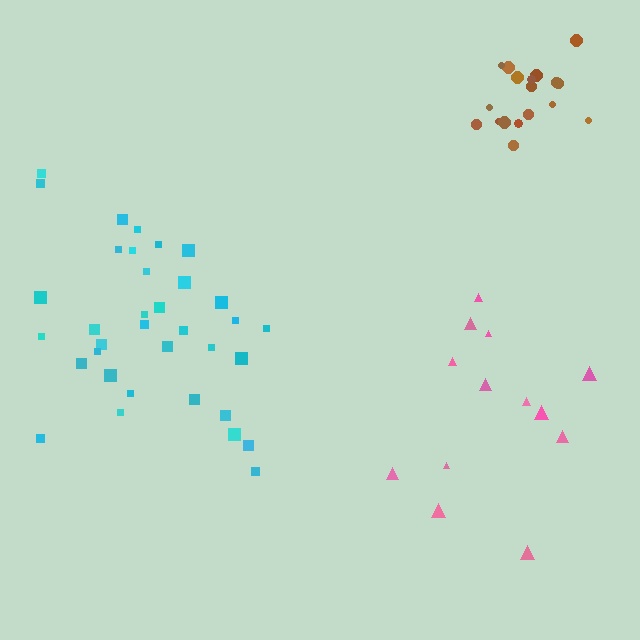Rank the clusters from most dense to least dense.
brown, cyan, pink.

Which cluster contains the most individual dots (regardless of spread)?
Cyan (35).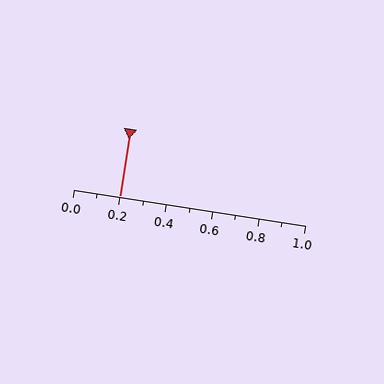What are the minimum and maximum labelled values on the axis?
The axis runs from 0.0 to 1.0.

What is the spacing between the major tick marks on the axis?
The major ticks are spaced 0.2 apart.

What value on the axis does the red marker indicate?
The marker indicates approximately 0.2.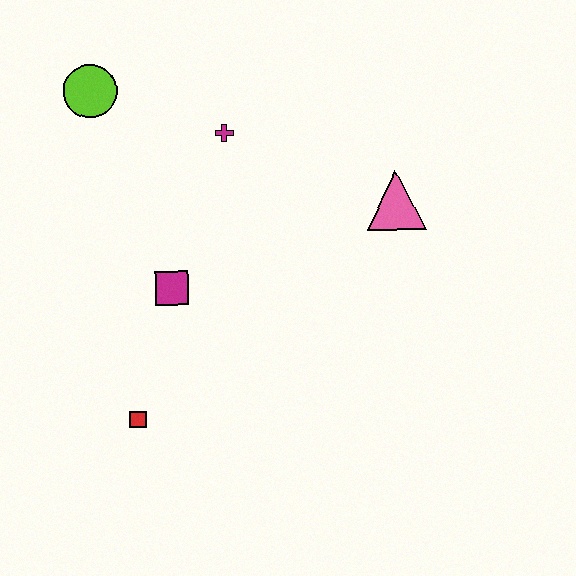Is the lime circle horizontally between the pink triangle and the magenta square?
No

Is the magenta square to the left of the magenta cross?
Yes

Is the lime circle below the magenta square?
No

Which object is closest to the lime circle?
The magenta cross is closest to the lime circle.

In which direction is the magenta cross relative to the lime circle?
The magenta cross is to the right of the lime circle.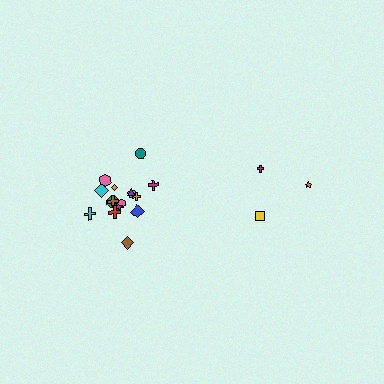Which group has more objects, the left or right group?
The left group.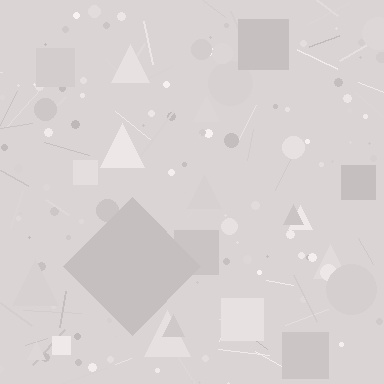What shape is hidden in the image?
A diamond is hidden in the image.